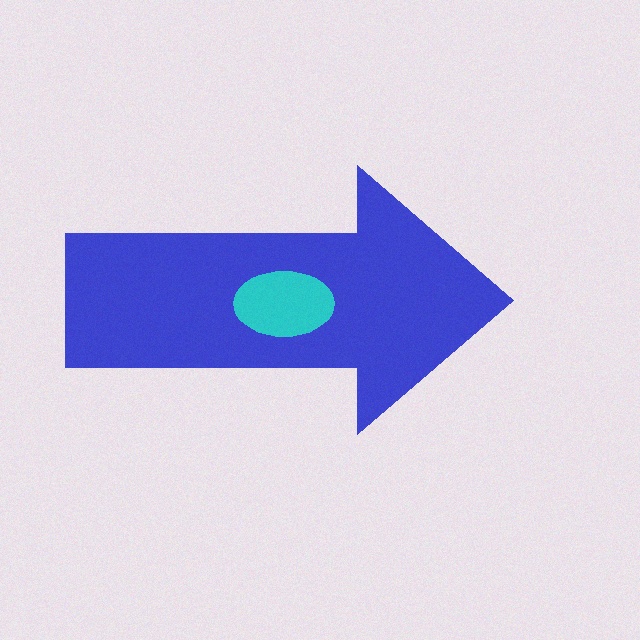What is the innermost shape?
The cyan ellipse.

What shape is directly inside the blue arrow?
The cyan ellipse.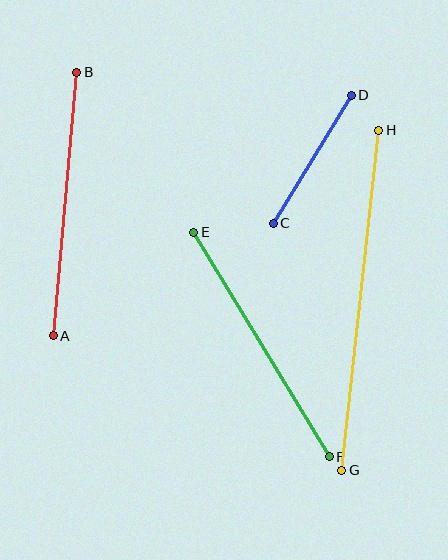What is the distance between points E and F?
The distance is approximately 263 pixels.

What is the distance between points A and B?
The distance is approximately 264 pixels.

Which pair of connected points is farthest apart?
Points G and H are farthest apart.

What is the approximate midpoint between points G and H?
The midpoint is at approximately (360, 300) pixels.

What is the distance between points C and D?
The distance is approximately 150 pixels.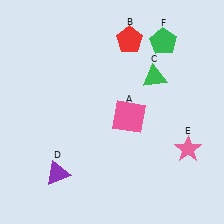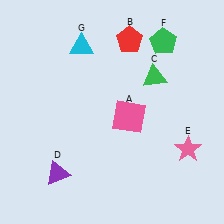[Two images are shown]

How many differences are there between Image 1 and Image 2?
There is 1 difference between the two images.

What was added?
A cyan triangle (G) was added in Image 2.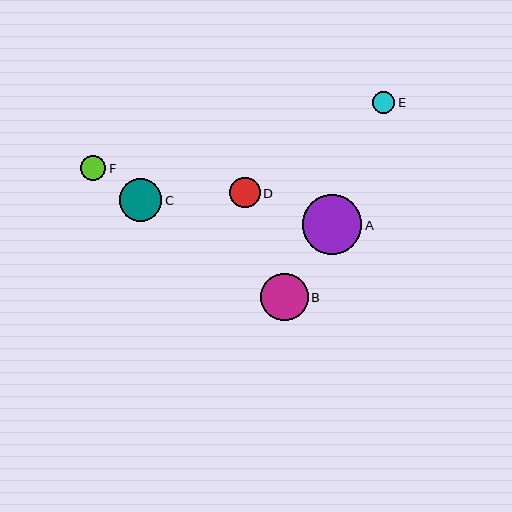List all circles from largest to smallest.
From largest to smallest: A, B, C, D, F, E.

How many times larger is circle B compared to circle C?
Circle B is approximately 1.1 times the size of circle C.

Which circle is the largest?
Circle A is the largest with a size of approximately 59 pixels.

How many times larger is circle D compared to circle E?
Circle D is approximately 1.4 times the size of circle E.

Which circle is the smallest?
Circle E is the smallest with a size of approximately 22 pixels.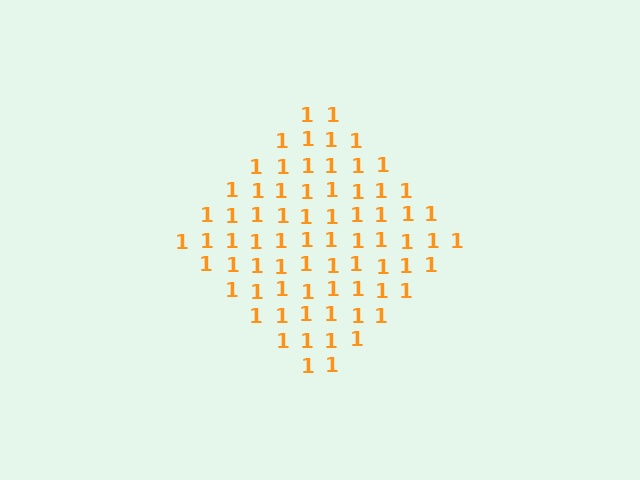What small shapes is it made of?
It is made of small digit 1's.